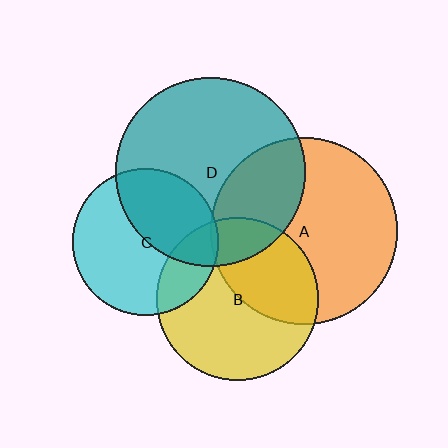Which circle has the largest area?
Circle D (teal).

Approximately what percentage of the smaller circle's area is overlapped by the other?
Approximately 5%.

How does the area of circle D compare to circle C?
Approximately 1.7 times.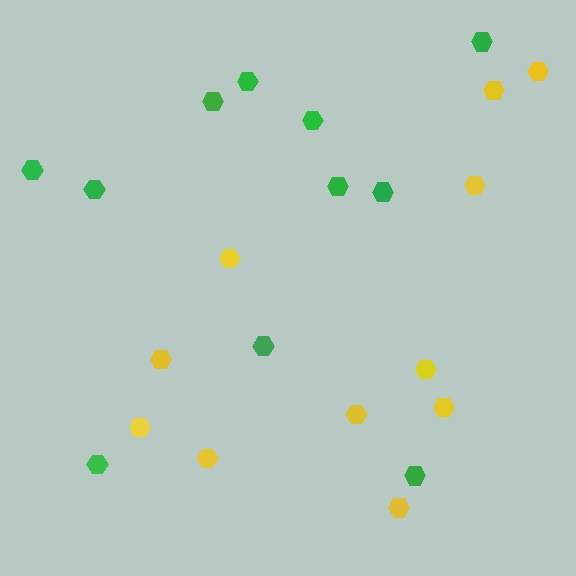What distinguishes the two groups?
There are 2 groups: one group of yellow hexagons (11) and one group of green hexagons (11).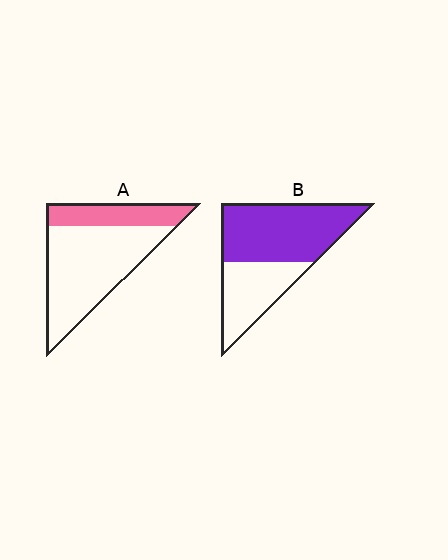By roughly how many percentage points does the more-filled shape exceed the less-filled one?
By roughly 35 percentage points (B over A).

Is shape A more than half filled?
No.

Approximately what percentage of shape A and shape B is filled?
A is approximately 30% and B is approximately 60%.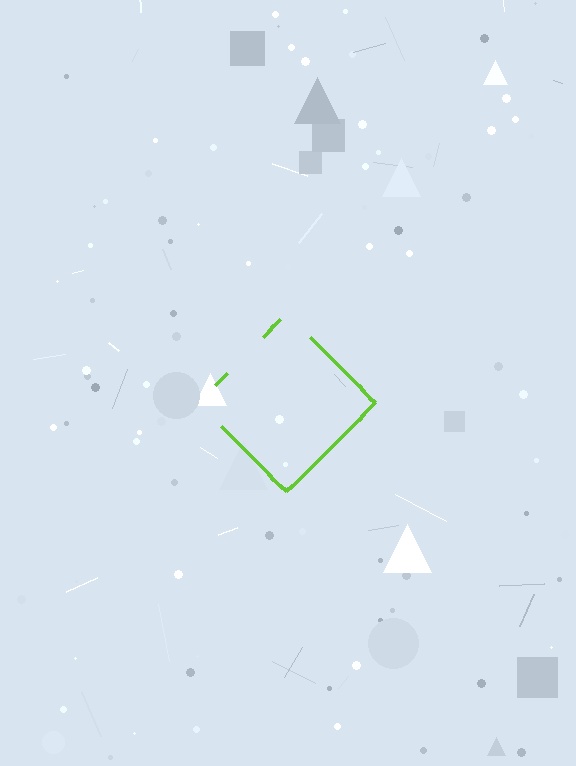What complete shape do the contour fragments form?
The contour fragments form a diamond.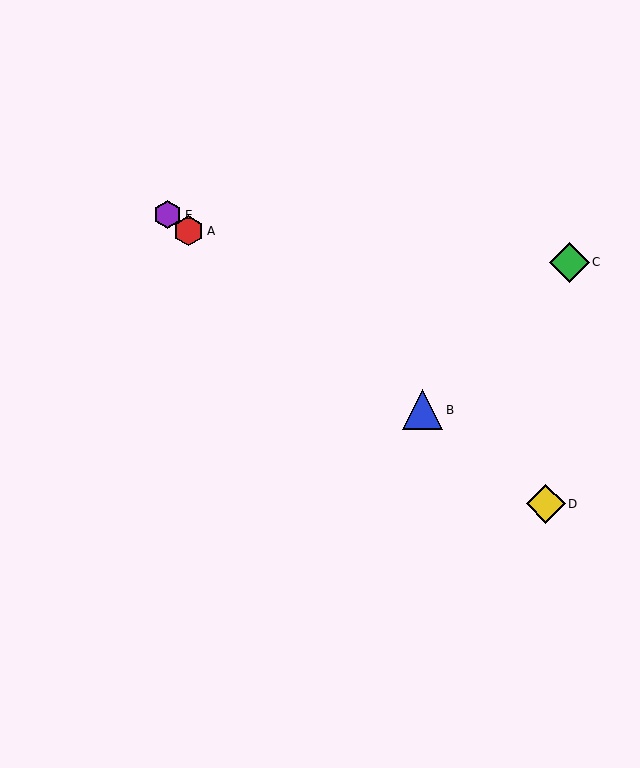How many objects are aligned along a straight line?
4 objects (A, B, D, E) are aligned along a straight line.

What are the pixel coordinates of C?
Object C is at (569, 262).